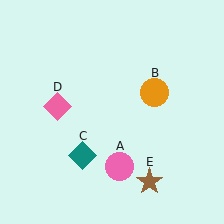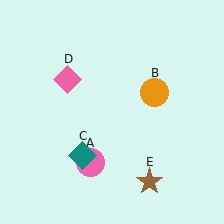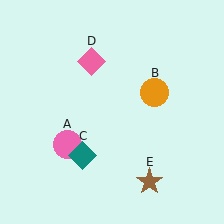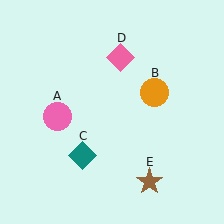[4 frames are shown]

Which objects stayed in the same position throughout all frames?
Orange circle (object B) and teal diamond (object C) and brown star (object E) remained stationary.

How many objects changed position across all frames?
2 objects changed position: pink circle (object A), pink diamond (object D).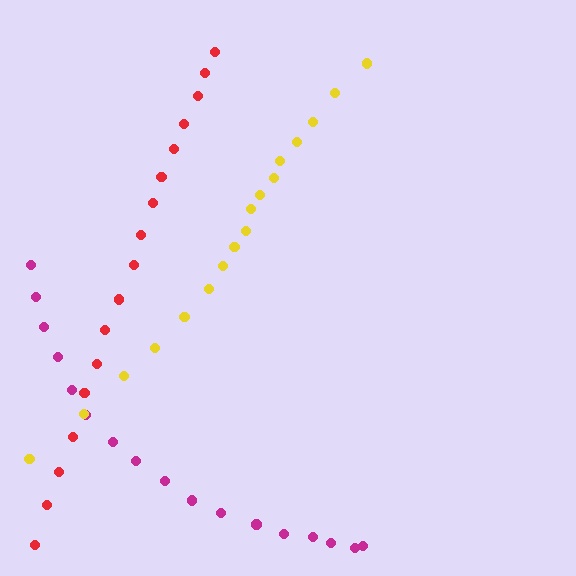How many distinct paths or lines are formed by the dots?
There are 3 distinct paths.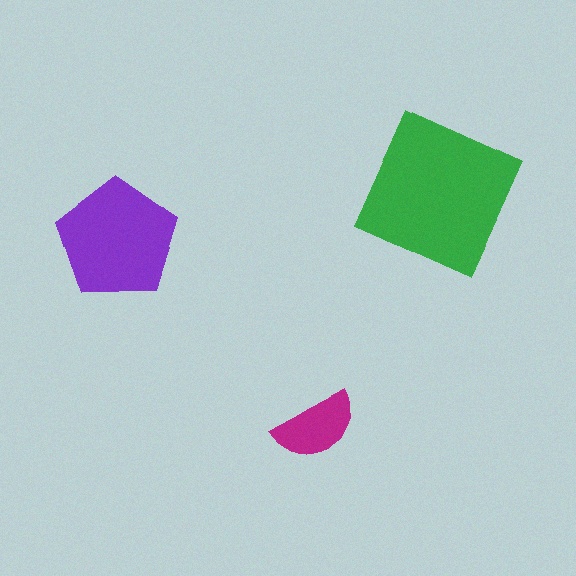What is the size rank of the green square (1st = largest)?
1st.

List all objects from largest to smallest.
The green square, the purple pentagon, the magenta semicircle.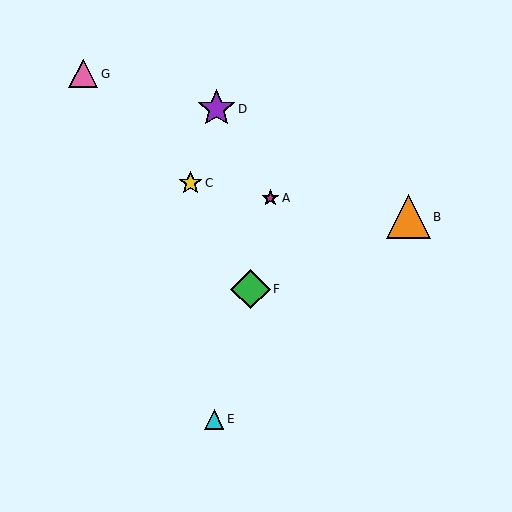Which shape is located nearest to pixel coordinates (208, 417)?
The cyan triangle (labeled E) at (214, 419) is nearest to that location.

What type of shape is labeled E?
Shape E is a cyan triangle.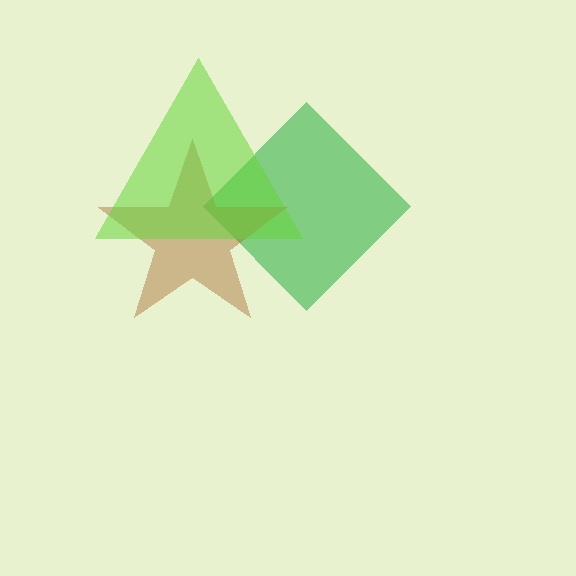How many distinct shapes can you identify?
There are 3 distinct shapes: a green diamond, a brown star, a lime triangle.